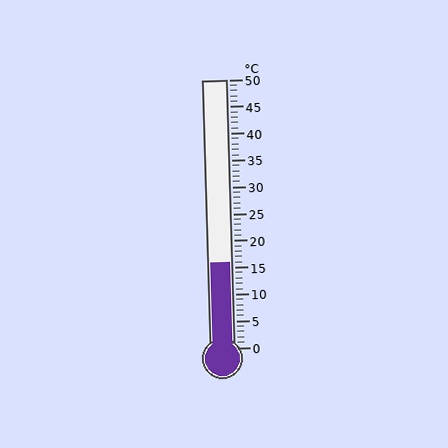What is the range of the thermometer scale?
The thermometer scale ranges from 0°C to 50°C.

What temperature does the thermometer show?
The thermometer shows approximately 16°C.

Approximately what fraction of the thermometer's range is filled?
The thermometer is filled to approximately 30% of its range.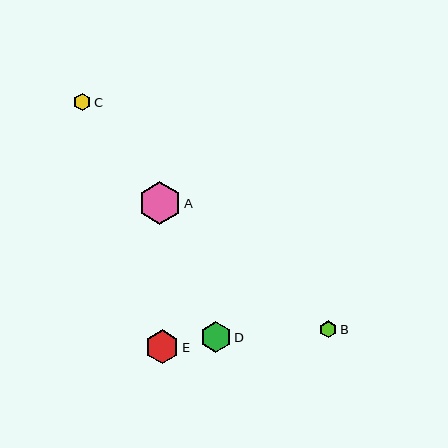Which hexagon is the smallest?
Hexagon B is the smallest with a size of approximately 17 pixels.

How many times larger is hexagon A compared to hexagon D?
Hexagon A is approximately 1.4 times the size of hexagon D.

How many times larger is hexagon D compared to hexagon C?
Hexagon D is approximately 1.8 times the size of hexagon C.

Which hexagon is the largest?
Hexagon A is the largest with a size of approximately 42 pixels.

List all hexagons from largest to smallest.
From largest to smallest: A, E, D, C, B.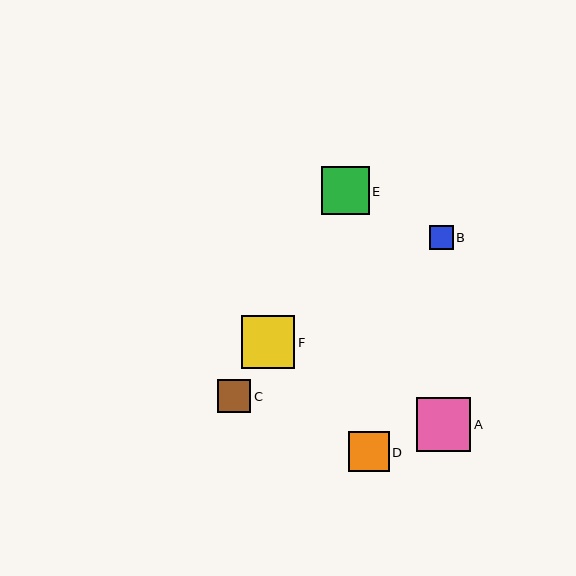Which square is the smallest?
Square B is the smallest with a size of approximately 23 pixels.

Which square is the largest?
Square A is the largest with a size of approximately 54 pixels.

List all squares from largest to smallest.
From largest to smallest: A, F, E, D, C, B.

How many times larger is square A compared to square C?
Square A is approximately 1.6 times the size of square C.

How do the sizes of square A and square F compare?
Square A and square F are approximately the same size.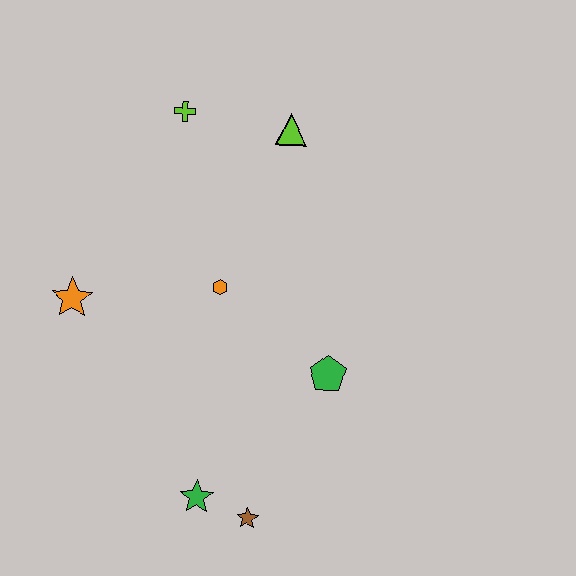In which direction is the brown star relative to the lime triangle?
The brown star is below the lime triangle.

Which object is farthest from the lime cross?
The brown star is farthest from the lime cross.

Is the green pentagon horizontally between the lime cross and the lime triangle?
No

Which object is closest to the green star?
The brown star is closest to the green star.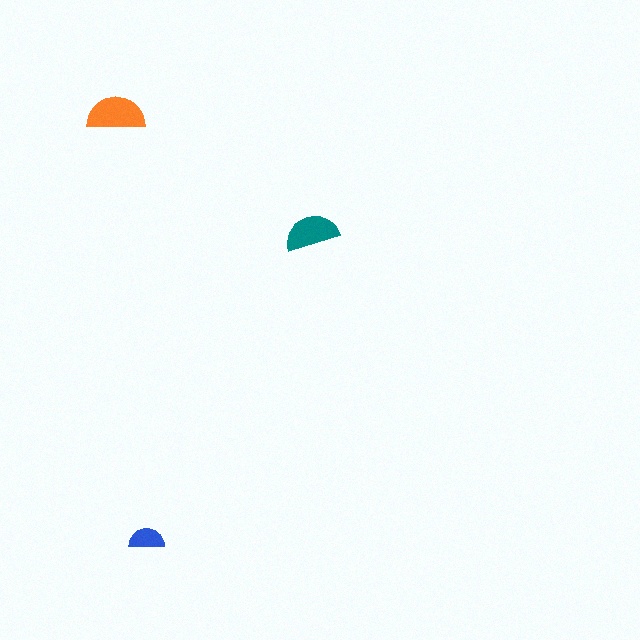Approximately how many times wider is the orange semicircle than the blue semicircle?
About 1.5 times wider.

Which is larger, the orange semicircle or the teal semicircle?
The orange one.